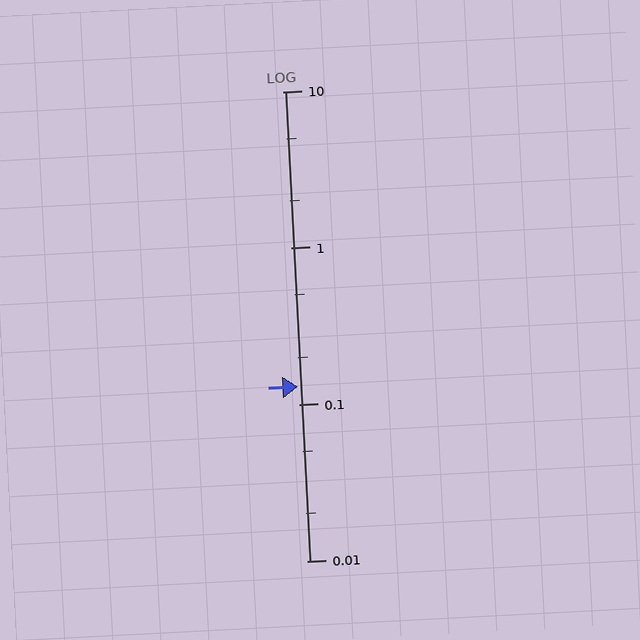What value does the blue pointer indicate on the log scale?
The pointer indicates approximately 0.13.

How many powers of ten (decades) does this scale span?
The scale spans 3 decades, from 0.01 to 10.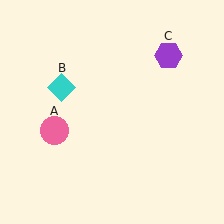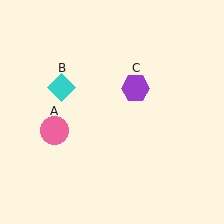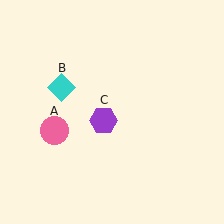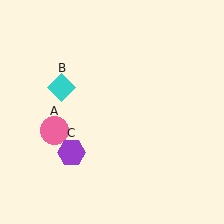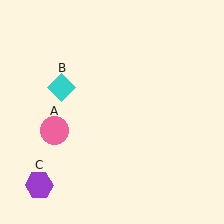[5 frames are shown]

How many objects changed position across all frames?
1 object changed position: purple hexagon (object C).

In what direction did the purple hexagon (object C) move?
The purple hexagon (object C) moved down and to the left.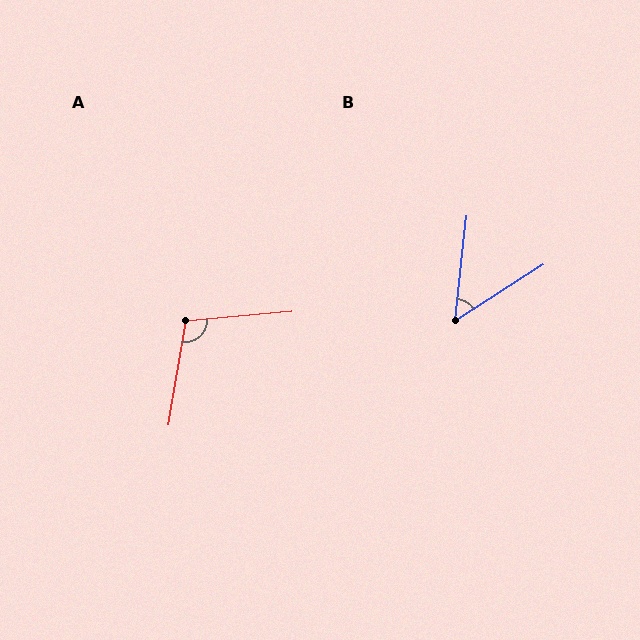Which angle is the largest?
A, at approximately 105 degrees.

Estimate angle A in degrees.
Approximately 105 degrees.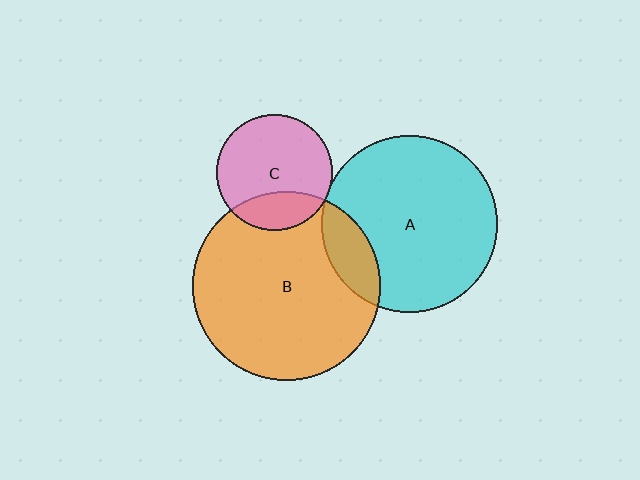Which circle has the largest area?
Circle B (orange).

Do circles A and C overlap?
Yes.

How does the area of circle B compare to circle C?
Approximately 2.6 times.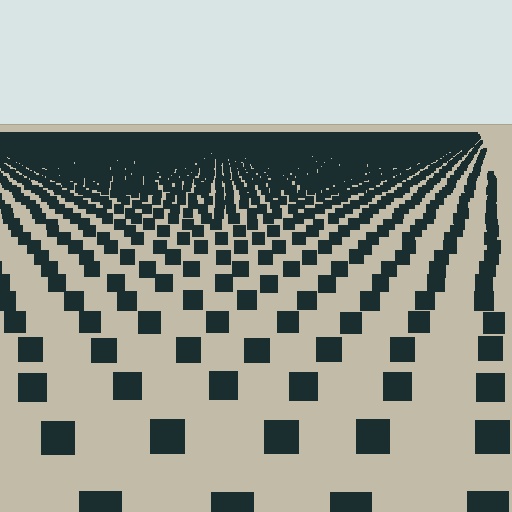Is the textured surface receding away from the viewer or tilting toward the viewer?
The surface is receding away from the viewer. Texture elements get smaller and denser toward the top.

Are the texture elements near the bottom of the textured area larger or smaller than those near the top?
Larger. Near the bottom, elements are closer to the viewer and appear at a bigger on-screen size.